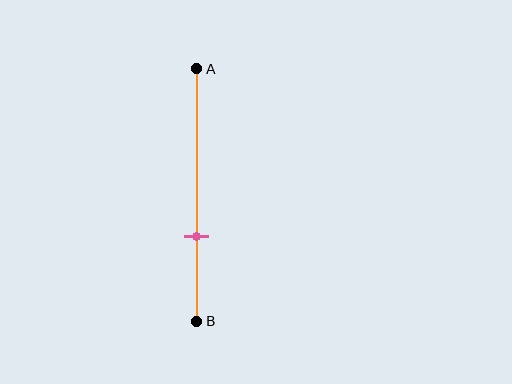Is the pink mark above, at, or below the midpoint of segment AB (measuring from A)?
The pink mark is below the midpoint of segment AB.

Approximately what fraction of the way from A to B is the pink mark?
The pink mark is approximately 65% of the way from A to B.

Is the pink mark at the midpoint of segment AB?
No, the mark is at about 65% from A, not at the 50% midpoint.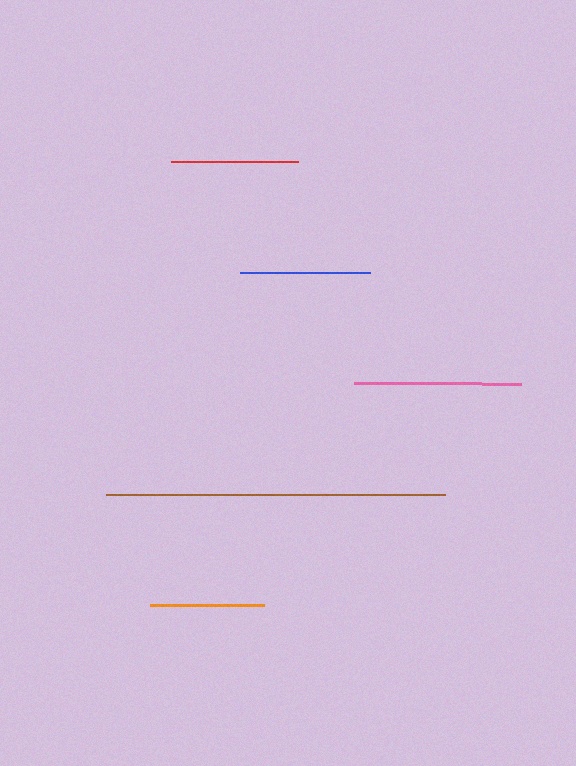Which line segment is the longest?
The brown line is the longest at approximately 339 pixels.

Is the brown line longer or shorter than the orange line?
The brown line is longer than the orange line.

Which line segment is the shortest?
The orange line is the shortest at approximately 114 pixels.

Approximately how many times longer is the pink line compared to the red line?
The pink line is approximately 1.3 times the length of the red line.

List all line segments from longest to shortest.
From longest to shortest: brown, pink, blue, red, orange.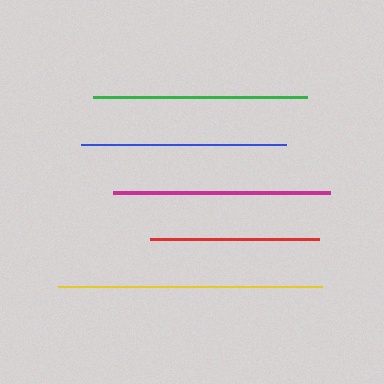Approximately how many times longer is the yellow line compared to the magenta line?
The yellow line is approximately 1.2 times the length of the magenta line.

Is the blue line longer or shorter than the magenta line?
The magenta line is longer than the blue line.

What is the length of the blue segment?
The blue segment is approximately 205 pixels long.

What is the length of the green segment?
The green segment is approximately 215 pixels long.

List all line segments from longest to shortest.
From longest to shortest: yellow, magenta, green, blue, red.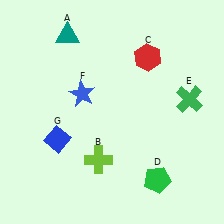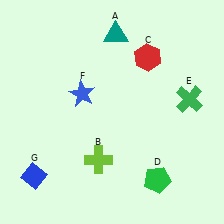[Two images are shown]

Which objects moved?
The objects that moved are: the teal triangle (A), the blue diamond (G).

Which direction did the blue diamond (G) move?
The blue diamond (G) moved down.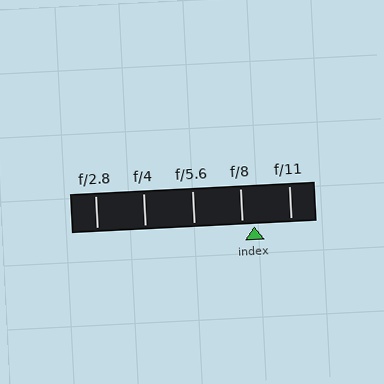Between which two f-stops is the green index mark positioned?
The index mark is between f/8 and f/11.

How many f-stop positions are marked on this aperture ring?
There are 5 f-stop positions marked.